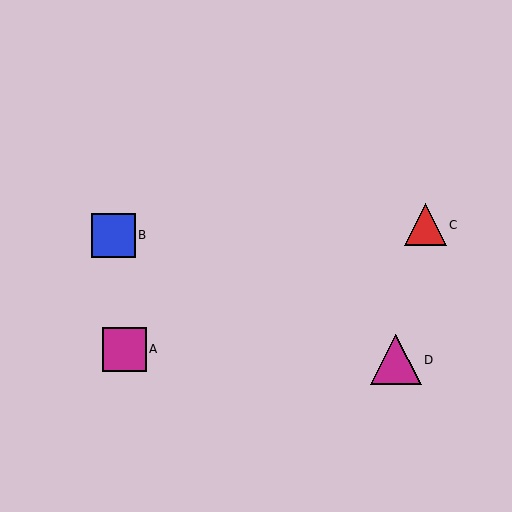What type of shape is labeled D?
Shape D is a magenta triangle.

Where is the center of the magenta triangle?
The center of the magenta triangle is at (396, 360).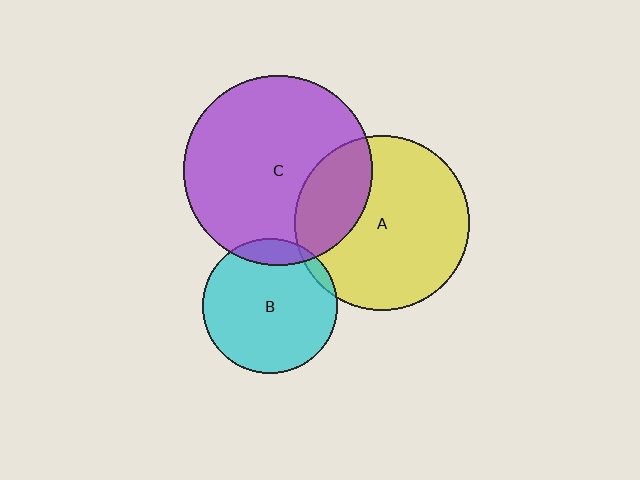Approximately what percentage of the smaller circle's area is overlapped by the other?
Approximately 5%.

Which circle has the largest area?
Circle C (purple).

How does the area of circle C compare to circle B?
Approximately 2.0 times.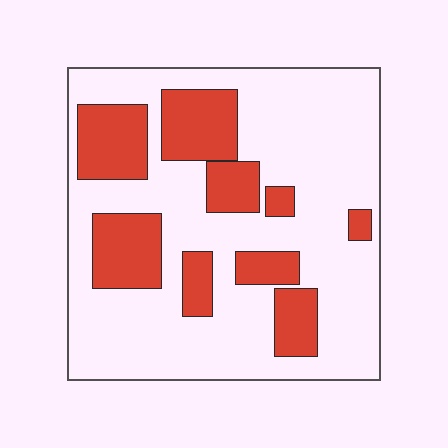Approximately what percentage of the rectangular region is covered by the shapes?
Approximately 30%.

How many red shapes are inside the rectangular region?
9.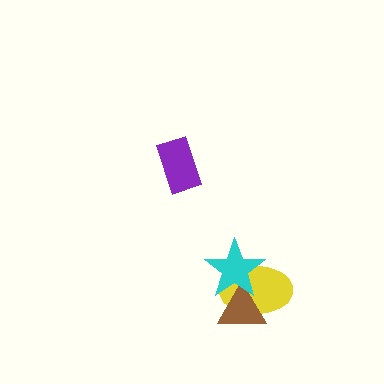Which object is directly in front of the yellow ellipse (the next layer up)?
The brown triangle is directly in front of the yellow ellipse.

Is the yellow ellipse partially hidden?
Yes, it is partially covered by another shape.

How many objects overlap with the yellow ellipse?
2 objects overlap with the yellow ellipse.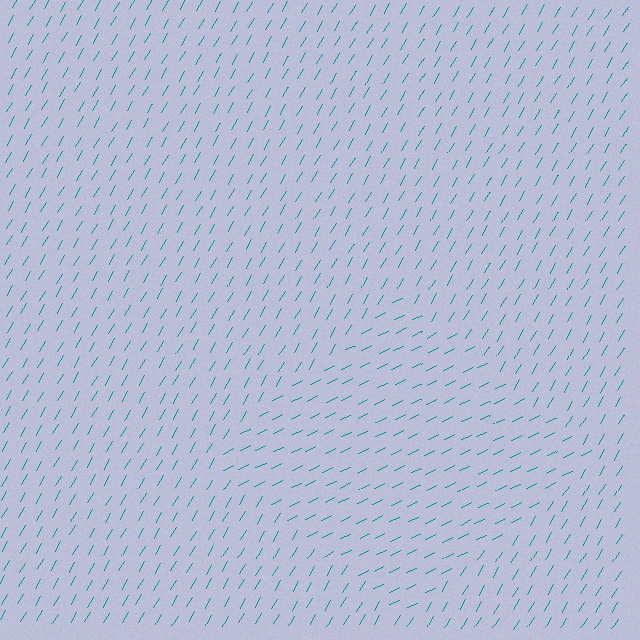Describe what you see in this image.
The image is filled with small teal line segments. A diamond region in the image has lines oriented differently from the surrounding lines, creating a visible texture boundary.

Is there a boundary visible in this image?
Yes, there is a texture boundary formed by a change in line orientation.